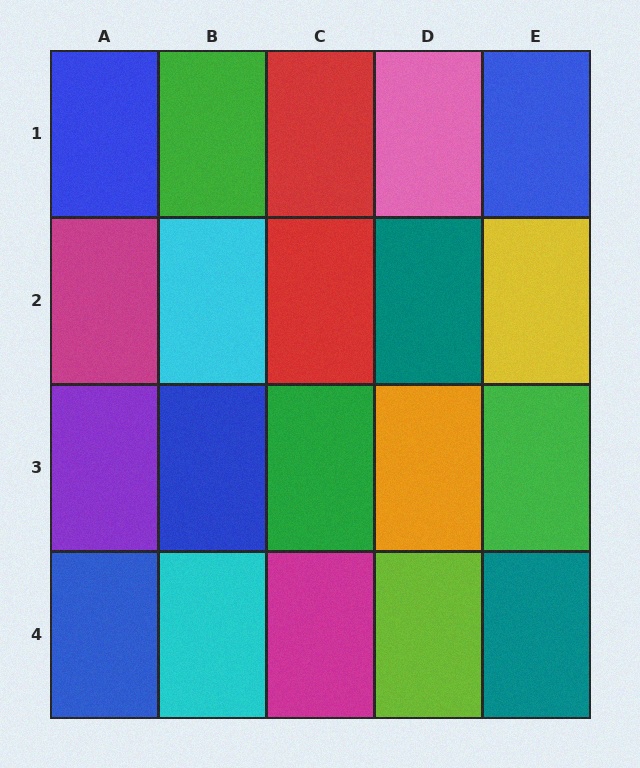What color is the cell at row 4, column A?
Blue.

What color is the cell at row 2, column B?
Cyan.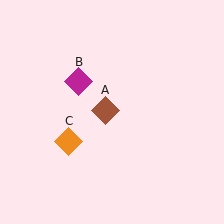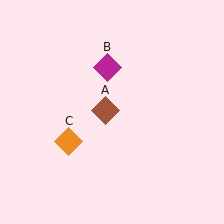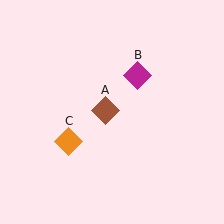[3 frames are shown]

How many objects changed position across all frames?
1 object changed position: magenta diamond (object B).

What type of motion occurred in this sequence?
The magenta diamond (object B) rotated clockwise around the center of the scene.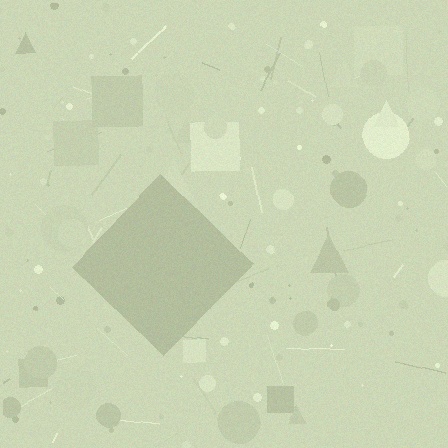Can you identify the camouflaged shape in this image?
The camouflaged shape is a diamond.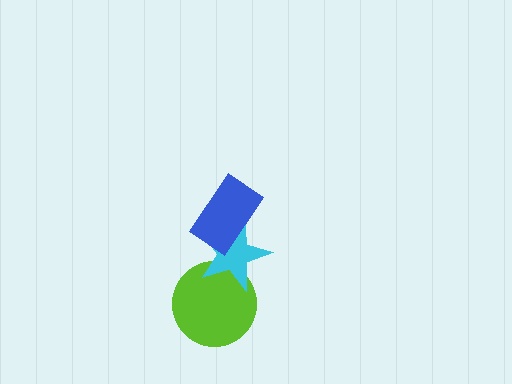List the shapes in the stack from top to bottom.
From top to bottom: the blue rectangle, the cyan star, the lime circle.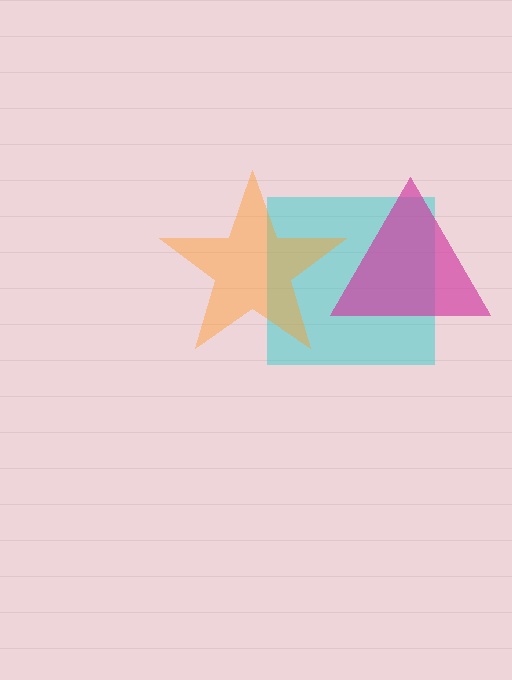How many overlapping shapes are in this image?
There are 3 overlapping shapes in the image.